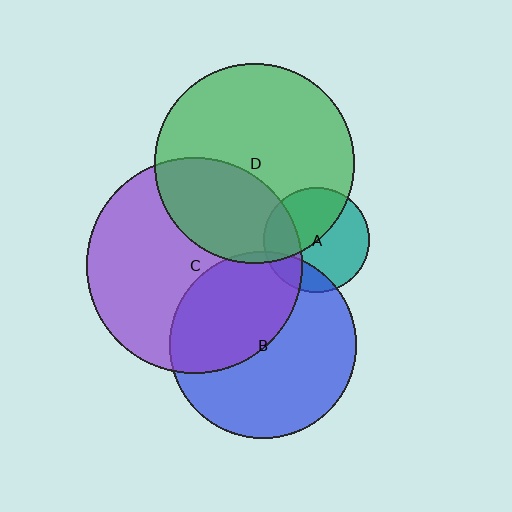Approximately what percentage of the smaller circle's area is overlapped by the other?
Approximately 5%.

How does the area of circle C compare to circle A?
Approximately 4.2 times.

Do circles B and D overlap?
Yes.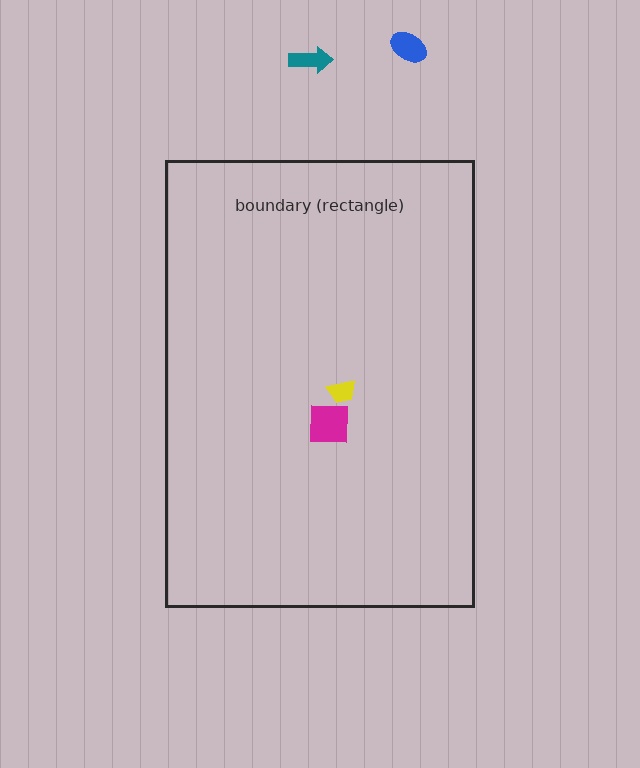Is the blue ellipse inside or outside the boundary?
Outside.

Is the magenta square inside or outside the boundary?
Inside.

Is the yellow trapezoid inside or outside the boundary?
Inside.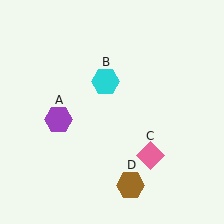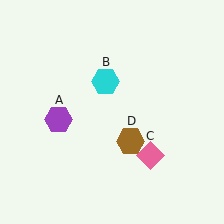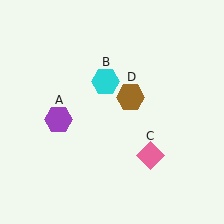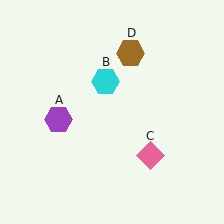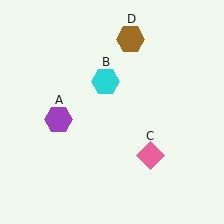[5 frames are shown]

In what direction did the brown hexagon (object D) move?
The brown hexagon (object D) moved up.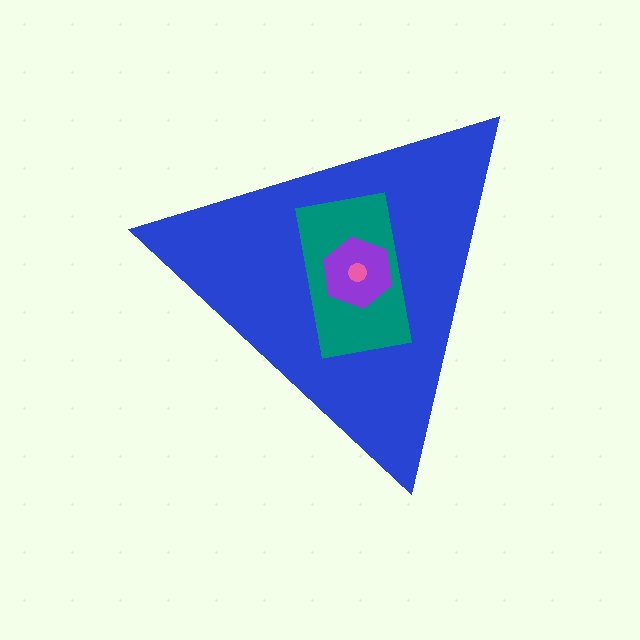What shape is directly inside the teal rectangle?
The purple hexagon.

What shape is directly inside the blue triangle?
The teal rectangle.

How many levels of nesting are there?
4.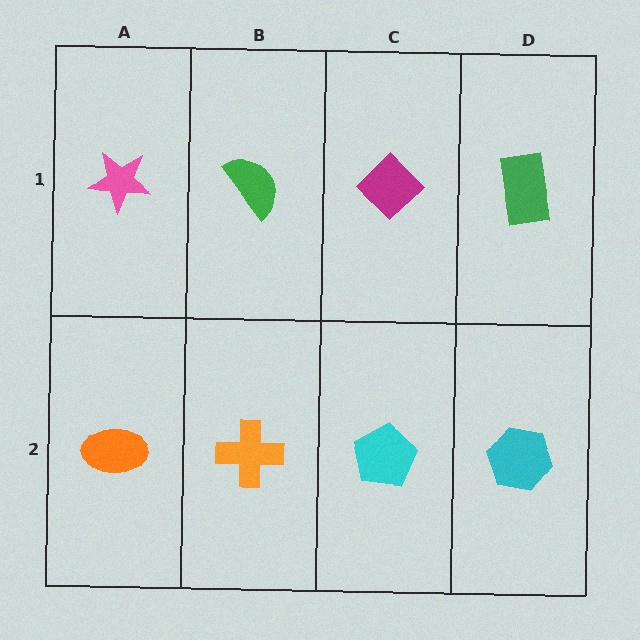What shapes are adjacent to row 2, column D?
A green rectangle (row 1, column D), a cyan pentagon (row 2, column C).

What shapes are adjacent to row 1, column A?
An orange ellipse (row 2, column A), a green semicircle (row 1, column B).